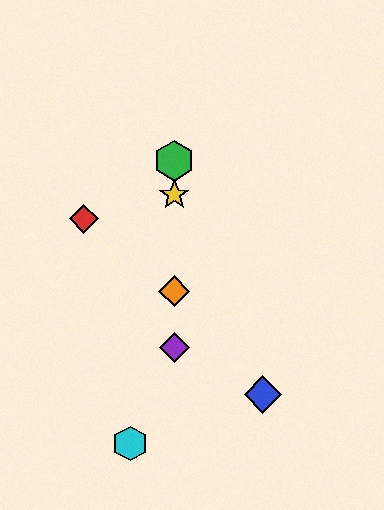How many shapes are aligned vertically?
4 shapes (the green hexagon, the yellow star, the purple diamond, the orange diamond) are aligned vertically.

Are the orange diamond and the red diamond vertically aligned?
No, the orange diamond is at x≈174 and the red diamond is at x≈84.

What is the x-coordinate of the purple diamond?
The purple diamond is at x≈174.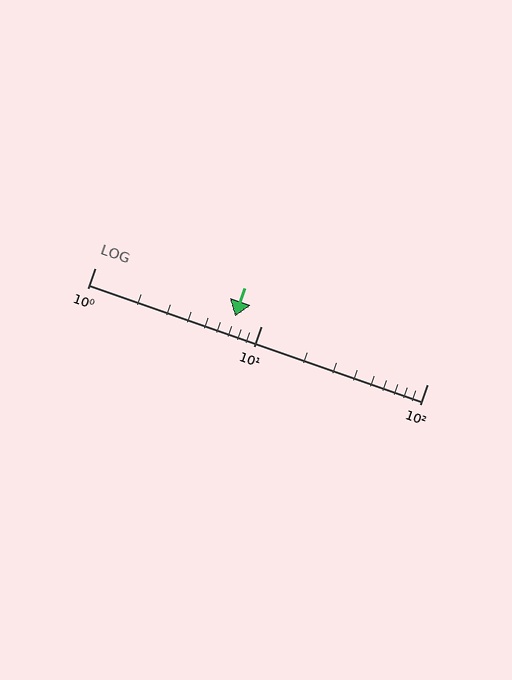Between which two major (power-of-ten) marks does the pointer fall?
The pointer is between 1 and 10.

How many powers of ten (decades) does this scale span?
The scale spans 2 decades, from 1 to 100.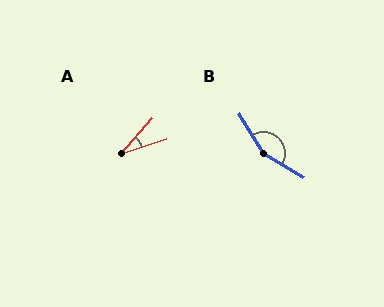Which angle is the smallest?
A, at approximately 31 degrees.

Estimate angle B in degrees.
Approximately 152 degrees.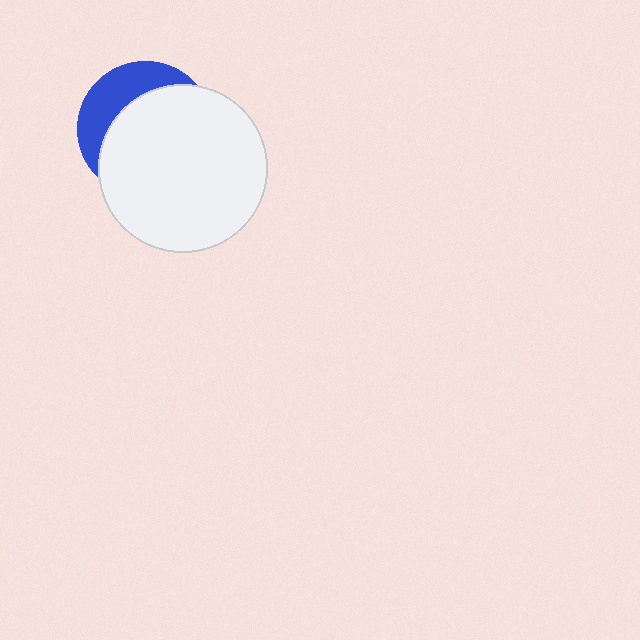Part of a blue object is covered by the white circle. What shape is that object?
It is a circle.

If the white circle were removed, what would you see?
You would see the complete blue circle.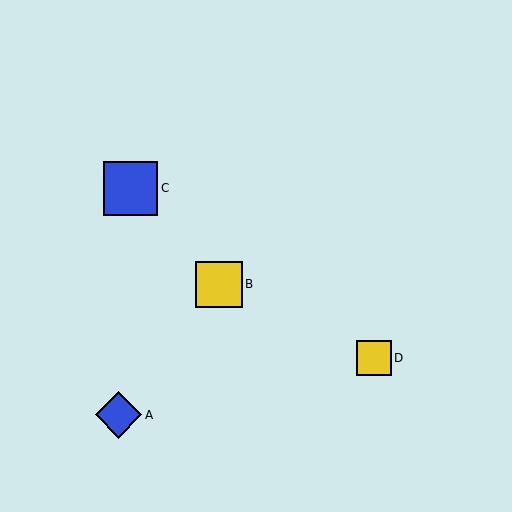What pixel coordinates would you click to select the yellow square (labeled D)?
Click at (374, 358) to select the yellow square D.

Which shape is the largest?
The blue square (labeled C) is the largest.